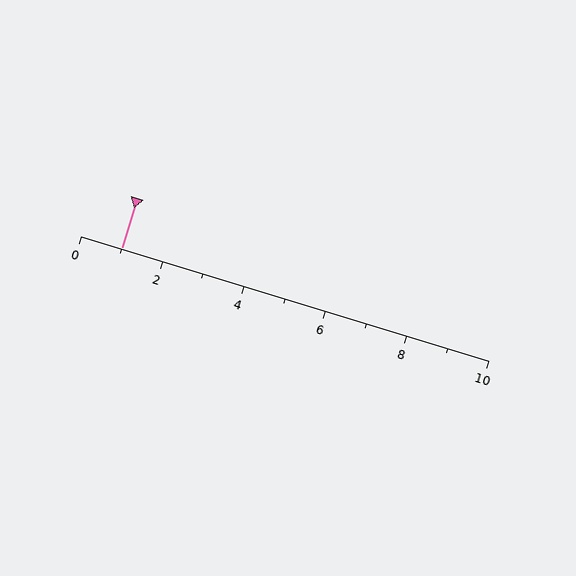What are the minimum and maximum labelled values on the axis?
The axis runs from 0 to 10.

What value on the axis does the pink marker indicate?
The marker indicates approximately 1.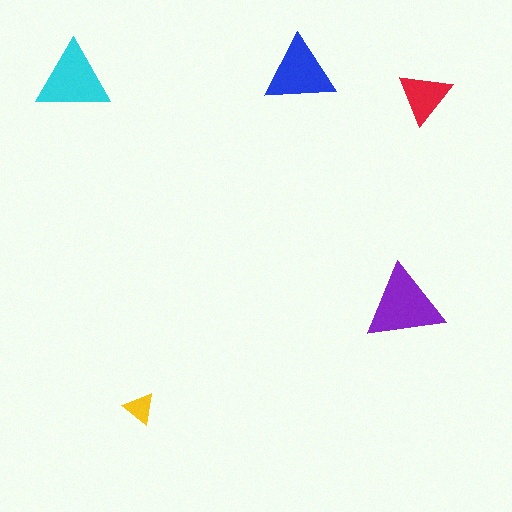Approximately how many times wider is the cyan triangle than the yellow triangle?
About 2.5 times wider.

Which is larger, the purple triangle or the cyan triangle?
The purple one.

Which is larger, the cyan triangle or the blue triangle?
The cyan one.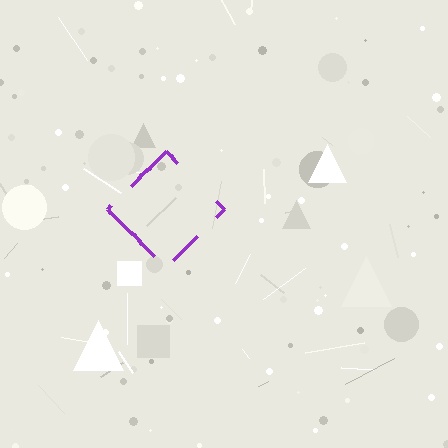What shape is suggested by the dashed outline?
The dashed outline suggests a diamond.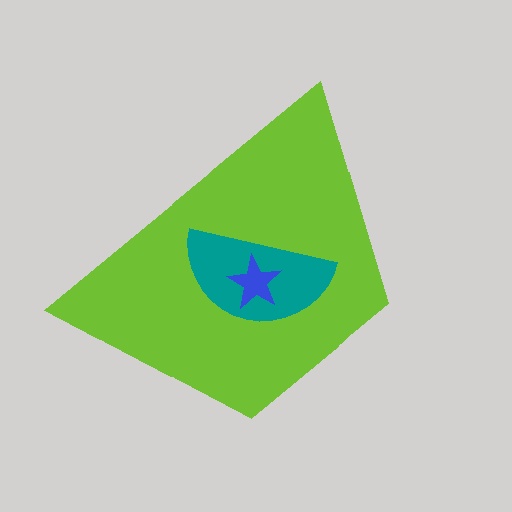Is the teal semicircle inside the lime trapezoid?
Yes.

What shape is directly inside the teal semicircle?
The blue star.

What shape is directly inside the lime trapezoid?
The teal semicircle.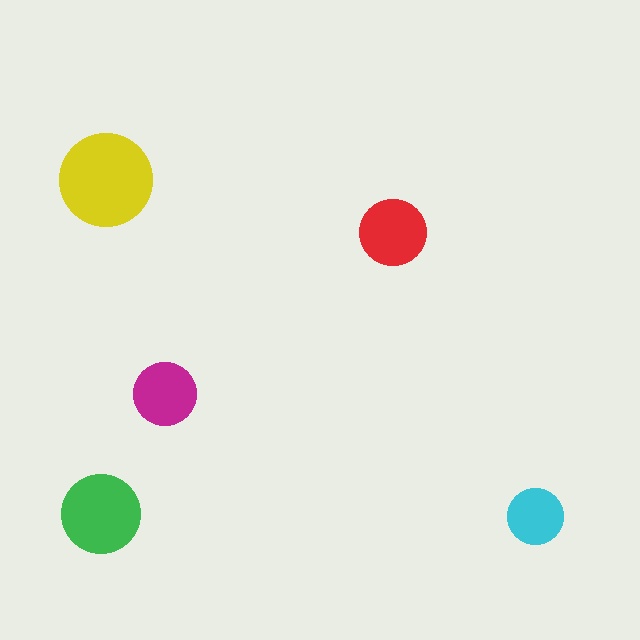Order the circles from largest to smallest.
the yellow one, the green one, the red one, the magenta one, the cyan one.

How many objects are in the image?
There are 5 objects in the image.